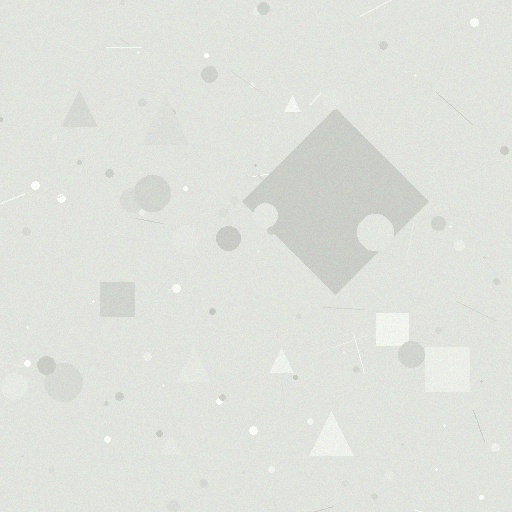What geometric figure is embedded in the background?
A diamond is embedded in the background.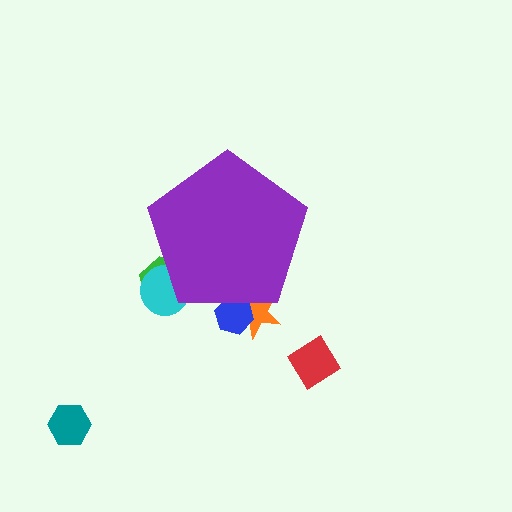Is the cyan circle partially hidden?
Yes, the cyan circle is partially hidden behind the purple pentagon.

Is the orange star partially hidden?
Yes, the orange star is partially hidden behind the purple pentagon.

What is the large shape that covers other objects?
A purple pentagon.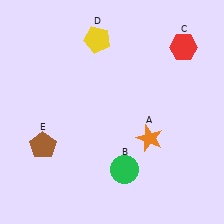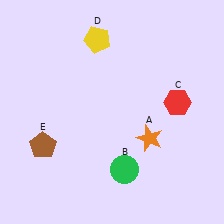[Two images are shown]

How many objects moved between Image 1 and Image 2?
1 object moved between the two images.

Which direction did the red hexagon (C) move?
The red hexagon (C) moved down.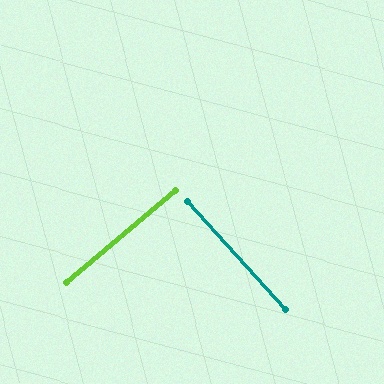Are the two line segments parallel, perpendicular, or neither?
Perpendicular — they meet at approximately 88°.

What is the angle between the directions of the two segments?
Approximately 88 degrees.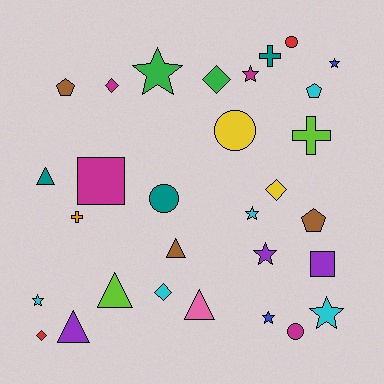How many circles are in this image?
There are 4 circles.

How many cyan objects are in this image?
There are 5 cyan objects.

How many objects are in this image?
There are 30 objects.